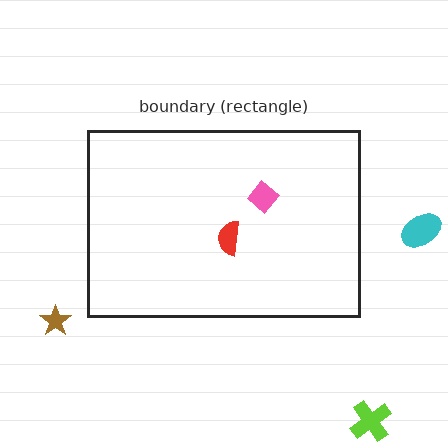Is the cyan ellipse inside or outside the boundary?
Outside.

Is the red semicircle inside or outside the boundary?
Inside.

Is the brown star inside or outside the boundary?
Outside.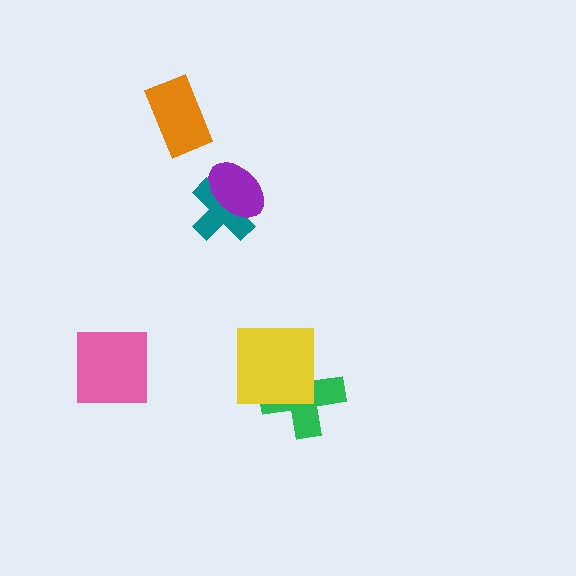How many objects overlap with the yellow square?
1 object overlaps with the yellow square.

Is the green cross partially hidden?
Yes, it is partially covered by another shape.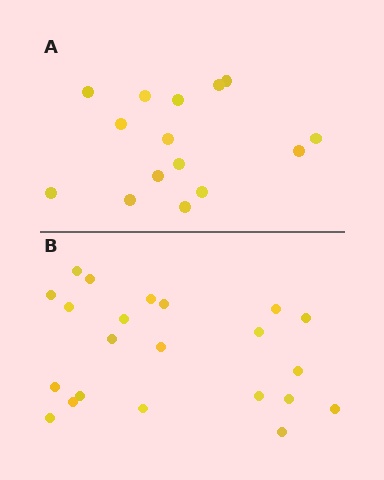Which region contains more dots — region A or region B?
Region B (the bottom region) has more dots.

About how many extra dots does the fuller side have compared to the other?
Region B has roughly 8 or so more dots than region A.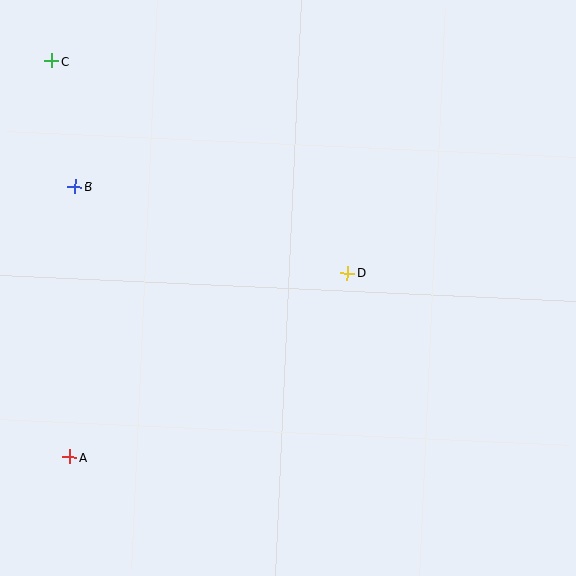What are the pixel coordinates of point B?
Point B is at (75, 187).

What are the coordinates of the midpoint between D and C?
The midpoint between D and C is at (200, 167).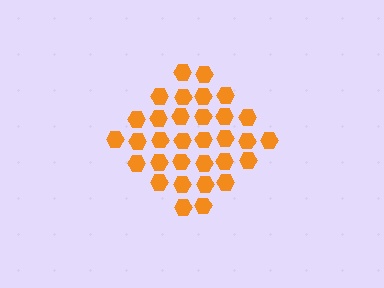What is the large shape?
The large shape is a diamond.